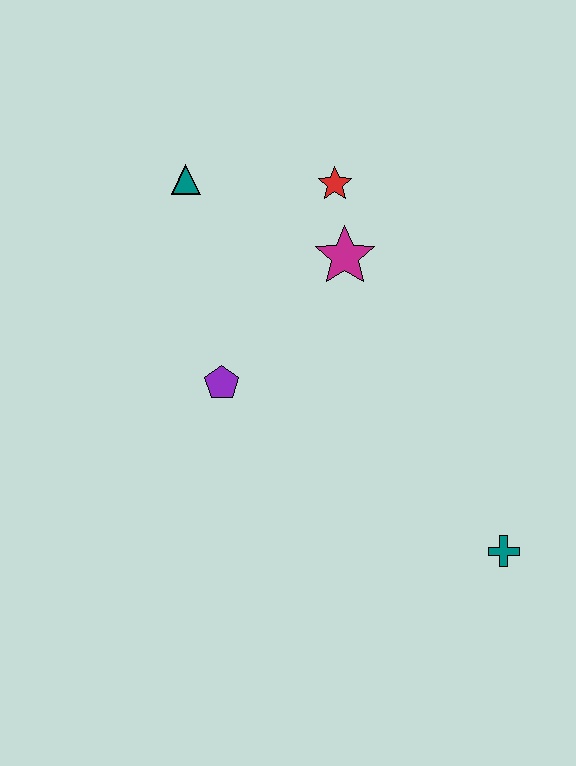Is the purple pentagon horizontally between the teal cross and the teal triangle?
Yes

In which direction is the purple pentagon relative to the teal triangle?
The purple pentagon is below the teal triangle.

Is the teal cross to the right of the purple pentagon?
Yes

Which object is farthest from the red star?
The teal cross is farthest from the red star.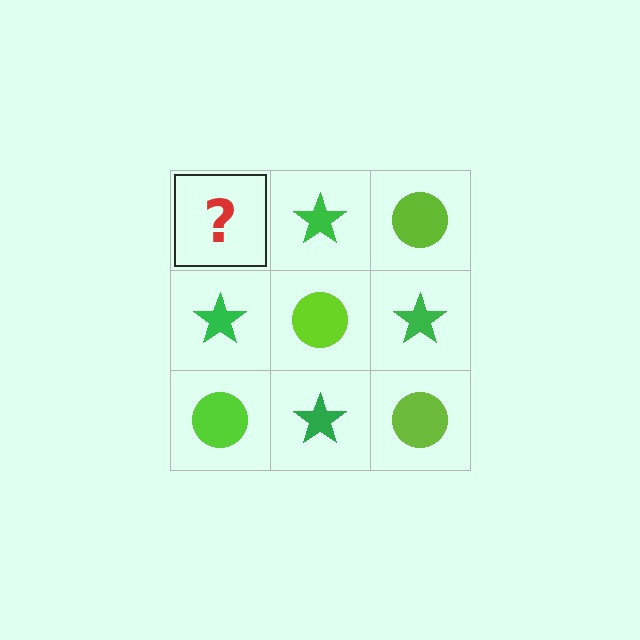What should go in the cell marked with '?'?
The missing cell should contain a lime circle.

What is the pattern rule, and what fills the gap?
The rule is that it alternates lime circle and green star in a checkerboard pattern. The gap should be filled with a lime circle.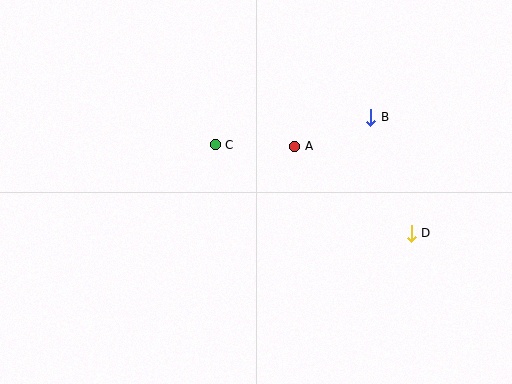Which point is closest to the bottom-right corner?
Point D is closest to the bottom-right corner.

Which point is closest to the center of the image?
Point A at (295, 146) is closest to the center.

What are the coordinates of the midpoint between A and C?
The midpoint between A and C is at (255, 146).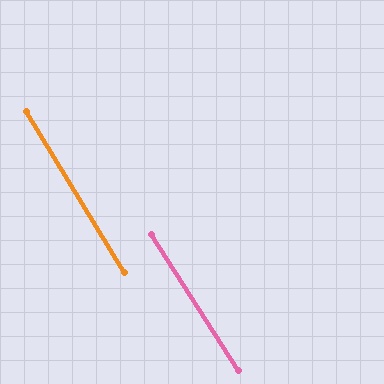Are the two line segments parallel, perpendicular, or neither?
Parallel — their directions differ by only 1.4°.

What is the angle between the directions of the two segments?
Approximately 1 degree.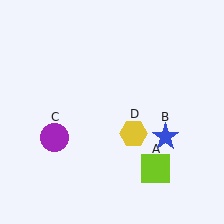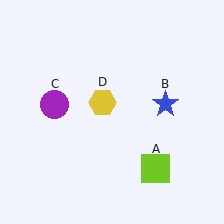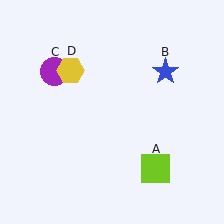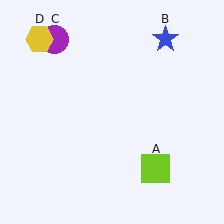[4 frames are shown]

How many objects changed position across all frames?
3 objects changed position: blue star (object B), purple circle (object C), yellow hexagon (object D).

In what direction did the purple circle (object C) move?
The purple circle (object C) moved up.